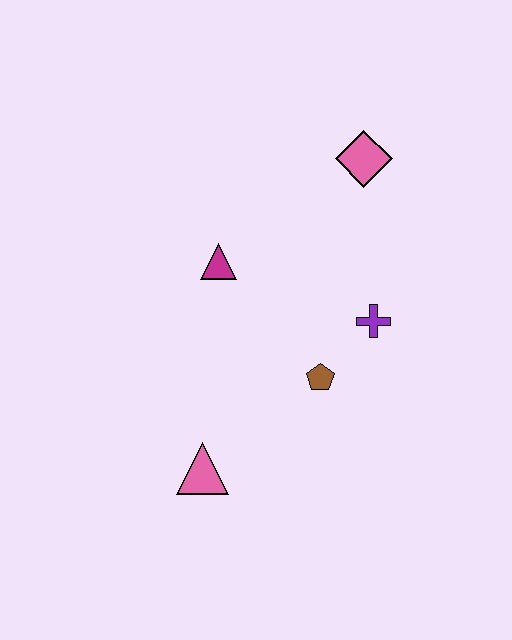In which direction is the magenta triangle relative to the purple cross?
The magenta triangle is to the left of the purple cross.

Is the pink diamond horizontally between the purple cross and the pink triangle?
Yes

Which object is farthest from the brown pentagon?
The pink diamond is farthest from the brown pentagon.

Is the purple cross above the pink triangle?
Yes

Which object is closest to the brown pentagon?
The purple cross is closest to the brown pentagon.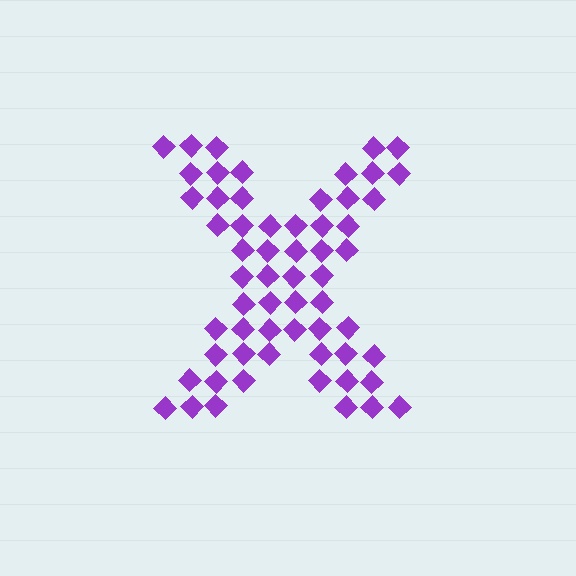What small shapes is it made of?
It is made of small diamonds.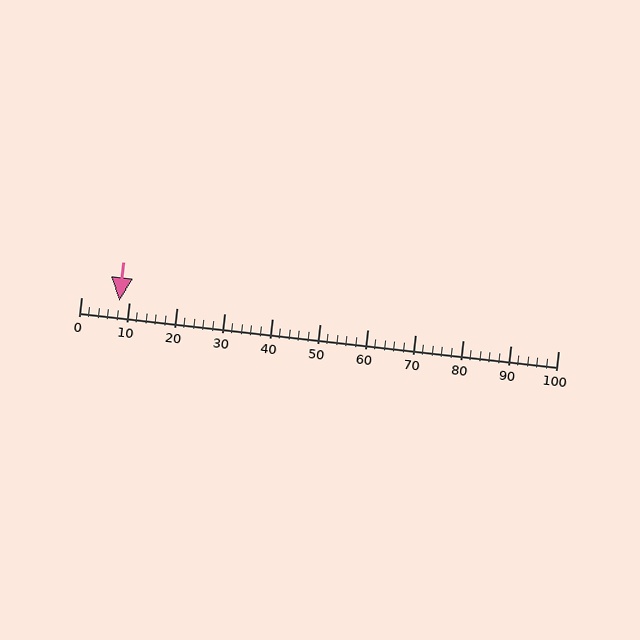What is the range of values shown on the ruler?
The ruler shows values from 0 to 100.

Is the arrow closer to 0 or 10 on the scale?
The arrow is closer to 10.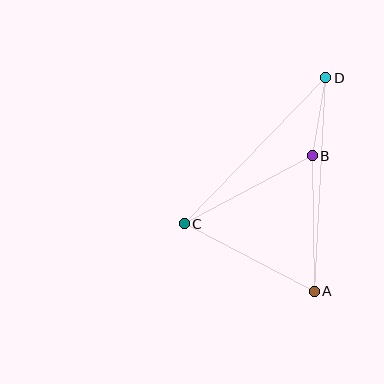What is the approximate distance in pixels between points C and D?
The distance between C and D is approximately 203 pixels.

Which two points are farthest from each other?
Points A and D are farthest from each other.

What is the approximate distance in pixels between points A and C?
The distance between A and C is approximately 147 pixels.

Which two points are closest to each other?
Points B and D are closest to each other.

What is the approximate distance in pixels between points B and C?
The distance between B and C is approximately 145 pixels.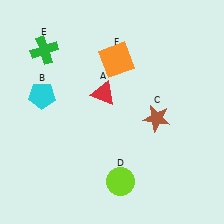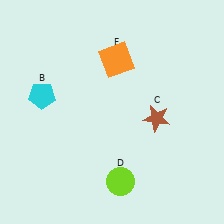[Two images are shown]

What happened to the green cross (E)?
The green cross (E) was removed in Image 2. It was in the top-left area of Image 1.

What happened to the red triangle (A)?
The red triangle (A) was removed in Image 2. It was in the top-left area of Image 1.